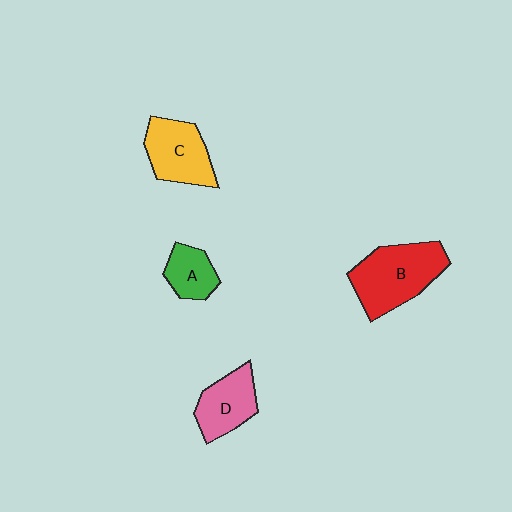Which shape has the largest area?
Shape B (red).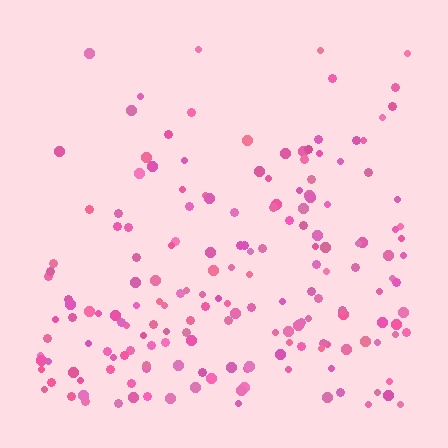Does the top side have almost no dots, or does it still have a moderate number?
Still a moderate number, just noticeably fewer than the bottom.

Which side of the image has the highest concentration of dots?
The bottom.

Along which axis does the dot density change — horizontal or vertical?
Vertical.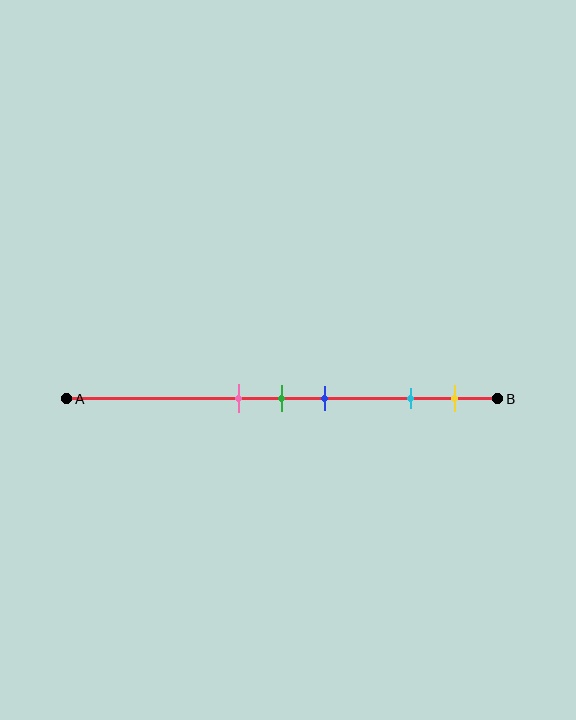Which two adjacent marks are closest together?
The pink and green marks are the closest adjacent pair.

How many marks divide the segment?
There are 5 marks dividing the segment.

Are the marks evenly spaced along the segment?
No, the marks are not evenly spaced.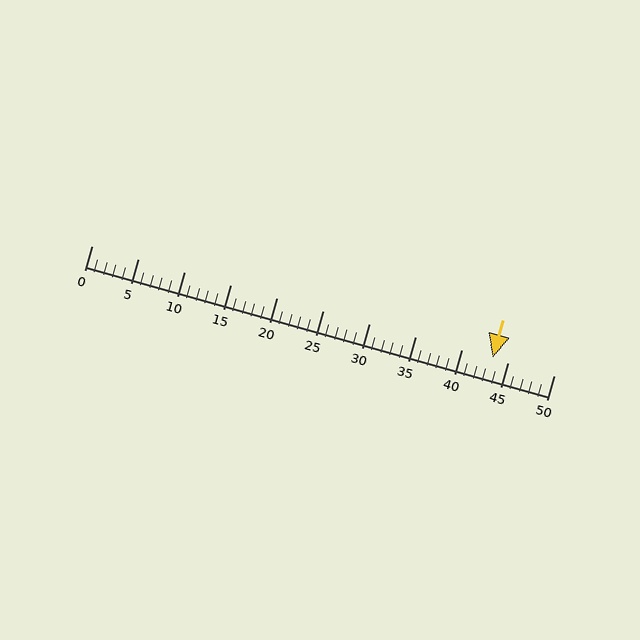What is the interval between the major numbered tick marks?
The major tick marks are spaced 5 units apart.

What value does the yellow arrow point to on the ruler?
The yellow arrow points to approximately 43.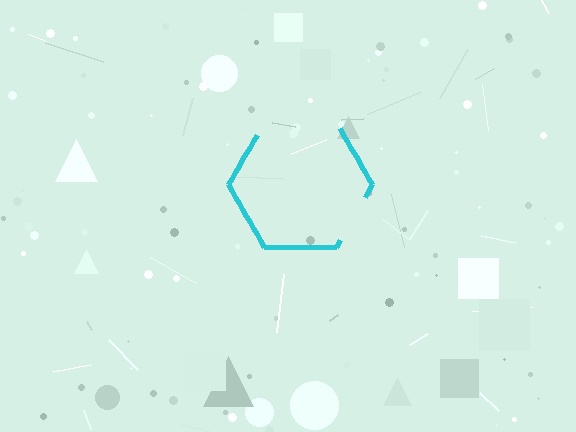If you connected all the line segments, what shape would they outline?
They would outline a hexagon.